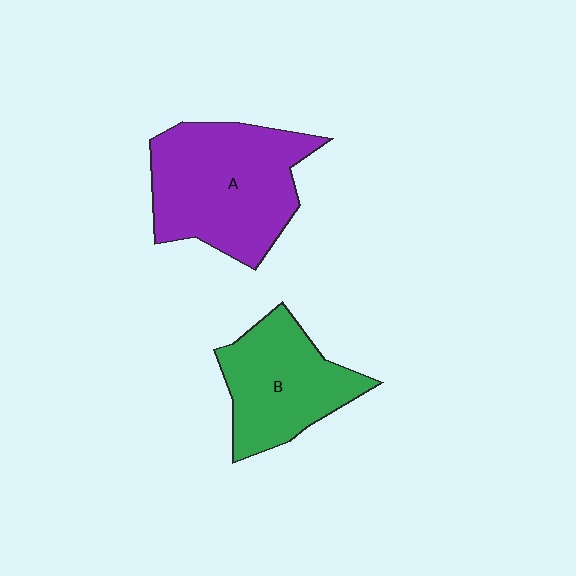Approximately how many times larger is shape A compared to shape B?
Approximately 1.4 times.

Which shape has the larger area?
Shape A (purple).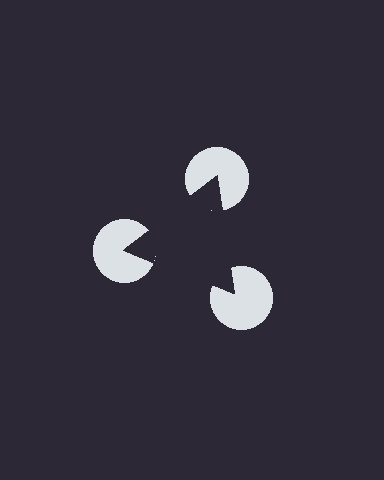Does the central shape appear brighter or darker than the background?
It typically appears slightly darker than the background, even though no actual brightness change is drawn.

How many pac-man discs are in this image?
There are 3 — one at each vertex of the illusory triangle.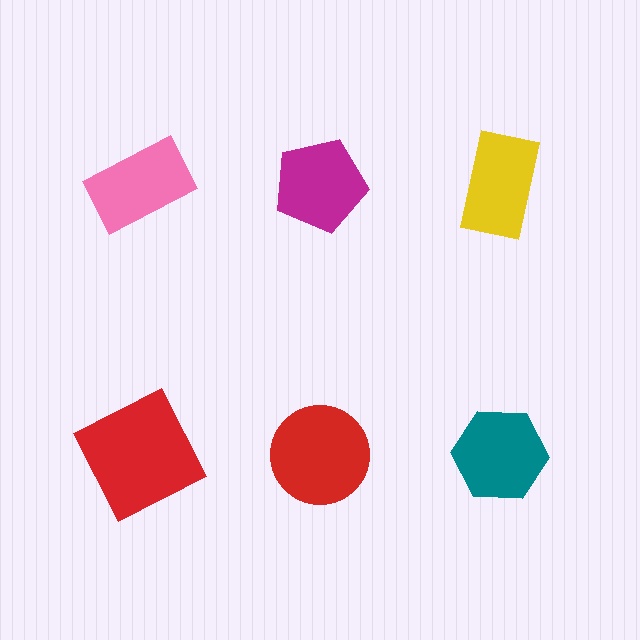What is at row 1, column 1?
A pink rectangle.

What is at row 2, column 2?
A red circle.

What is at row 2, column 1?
A red square.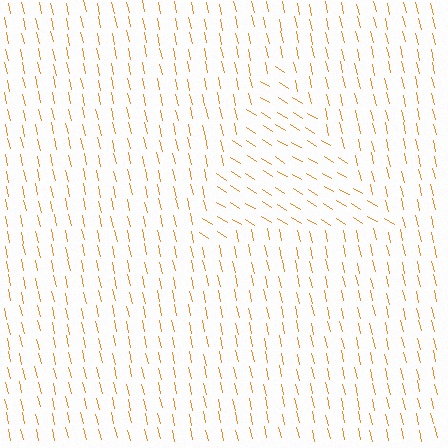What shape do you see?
I see a triangle.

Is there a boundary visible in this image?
Yes, there is a texture boundary formed by a change in line orientation.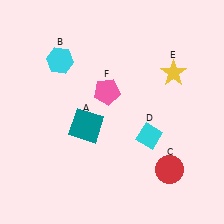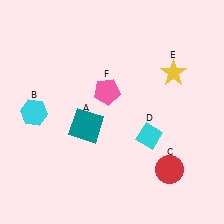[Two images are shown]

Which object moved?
The cyan hexagon (B) moved down.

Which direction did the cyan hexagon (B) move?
The cyan hexagon (B) moved down.